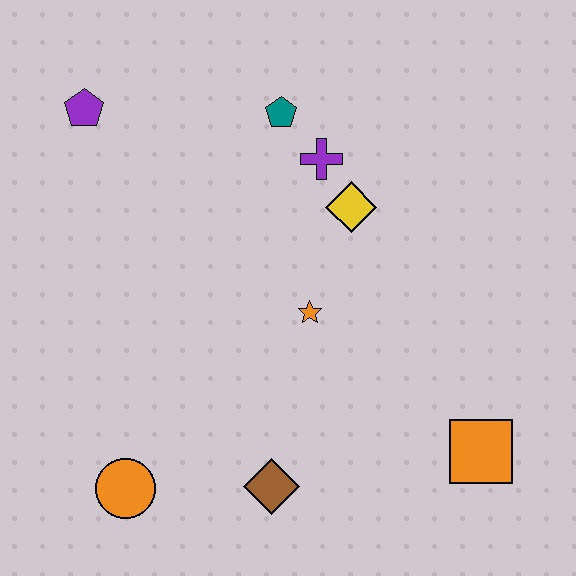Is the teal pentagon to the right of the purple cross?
No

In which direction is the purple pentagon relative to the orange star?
The purple pentagon is to the left of the orange star.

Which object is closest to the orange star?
The yellow diamond is closest to the orange star.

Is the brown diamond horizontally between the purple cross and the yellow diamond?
No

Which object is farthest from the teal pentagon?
The orange circle is farthest from the teal pentagon.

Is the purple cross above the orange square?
Yes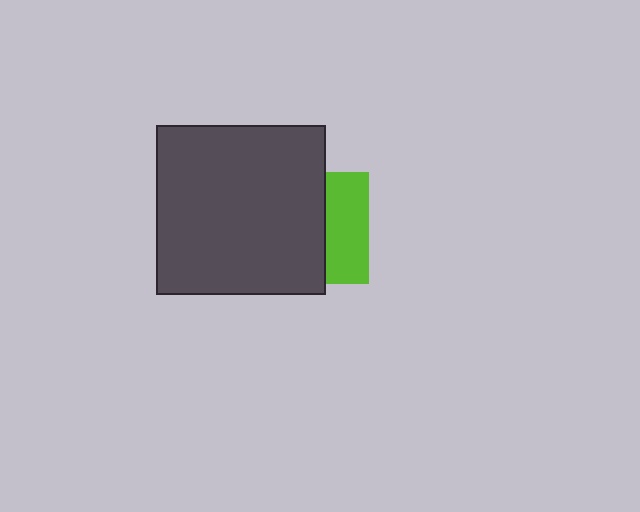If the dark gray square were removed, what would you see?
You would see the complete lime square.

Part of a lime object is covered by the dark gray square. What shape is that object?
It is a square.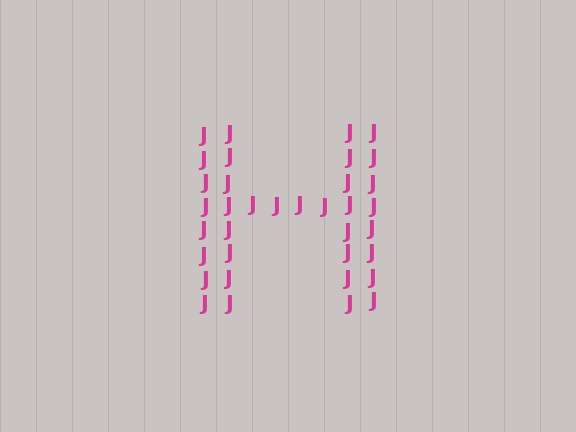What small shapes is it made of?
It is made of small letter J's.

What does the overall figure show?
The overall figure shows the letter H.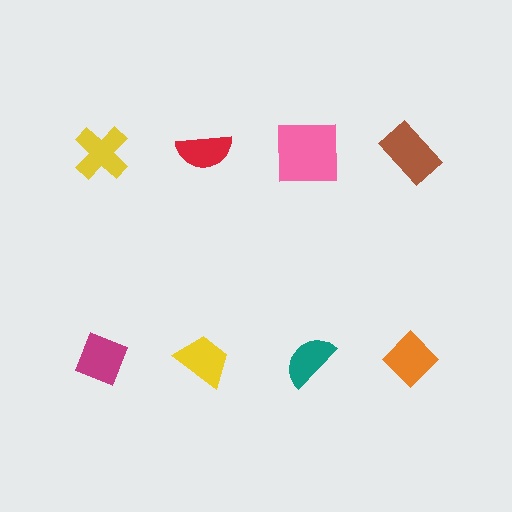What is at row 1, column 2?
A red semicircle.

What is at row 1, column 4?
A brown rectangle.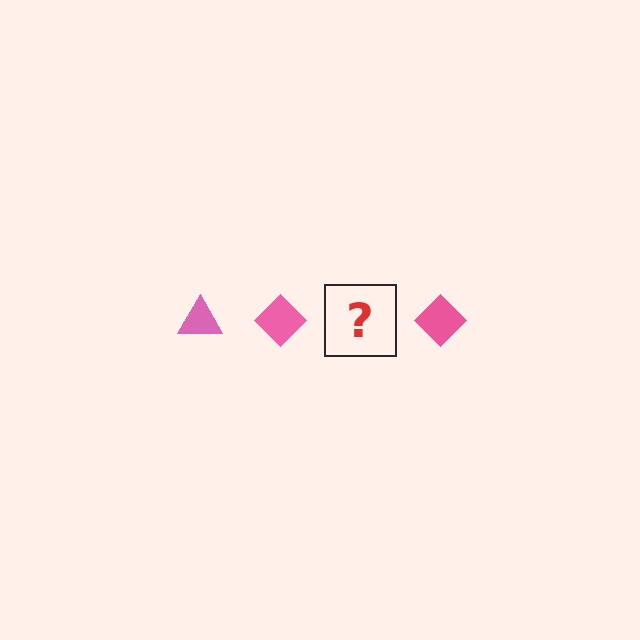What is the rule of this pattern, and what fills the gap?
The rule is that the pattern cycles through triangle, diamond shapes in pink. The gap should be filled with a pink triangle.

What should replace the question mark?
The question mark should be replaced with a pink triangle.